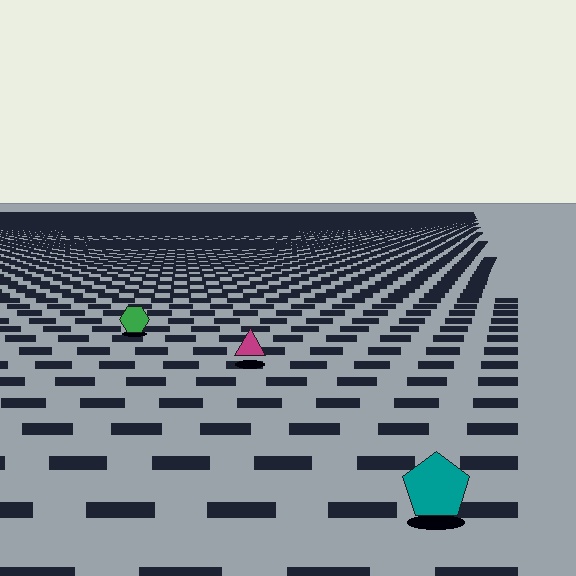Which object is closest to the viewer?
The teal pentagon is closest. The texture marks near it are larger and more spread out.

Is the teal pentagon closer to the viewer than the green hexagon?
Yes. The teal pentagon is closer — you can tell from the texture gradient: the ground texture is coarser near it.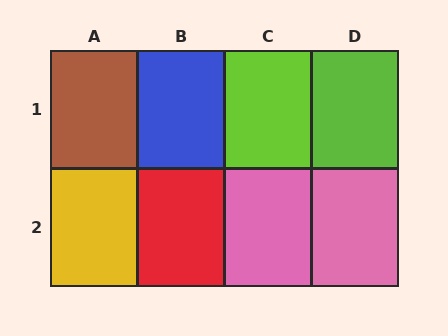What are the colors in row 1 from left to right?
Brown, blue, lime, lime.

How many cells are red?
1 cell is red.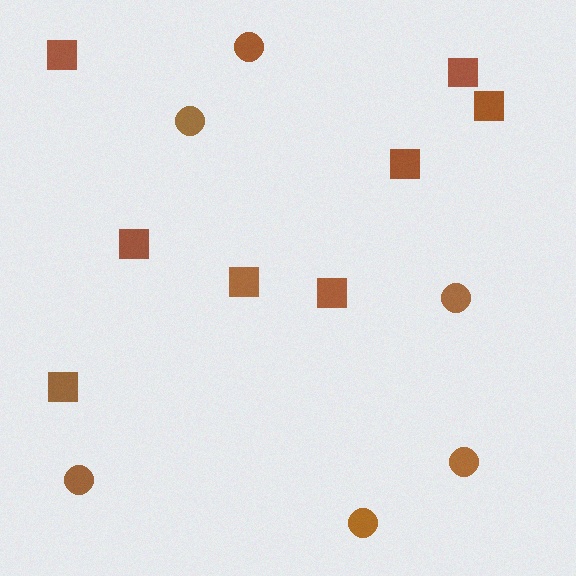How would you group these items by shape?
There are 2 groups: one group of circles (6) and one group of squares (8).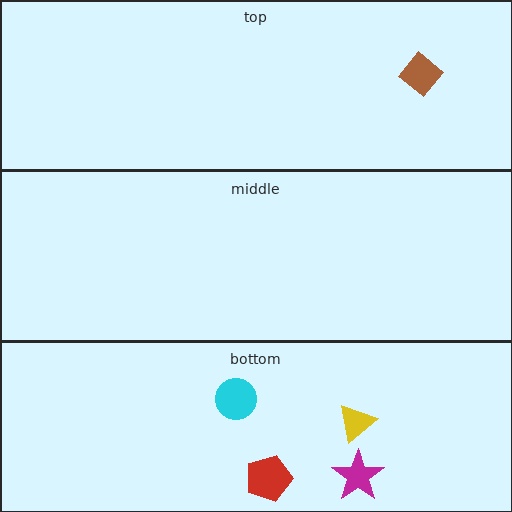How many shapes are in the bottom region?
4.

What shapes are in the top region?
The brown diamond.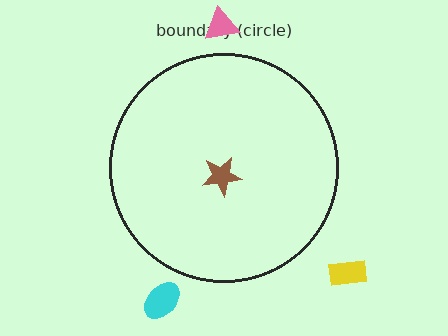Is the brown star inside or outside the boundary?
Inside.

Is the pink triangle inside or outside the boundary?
Outside.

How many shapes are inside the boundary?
1 inside, 3 outside.